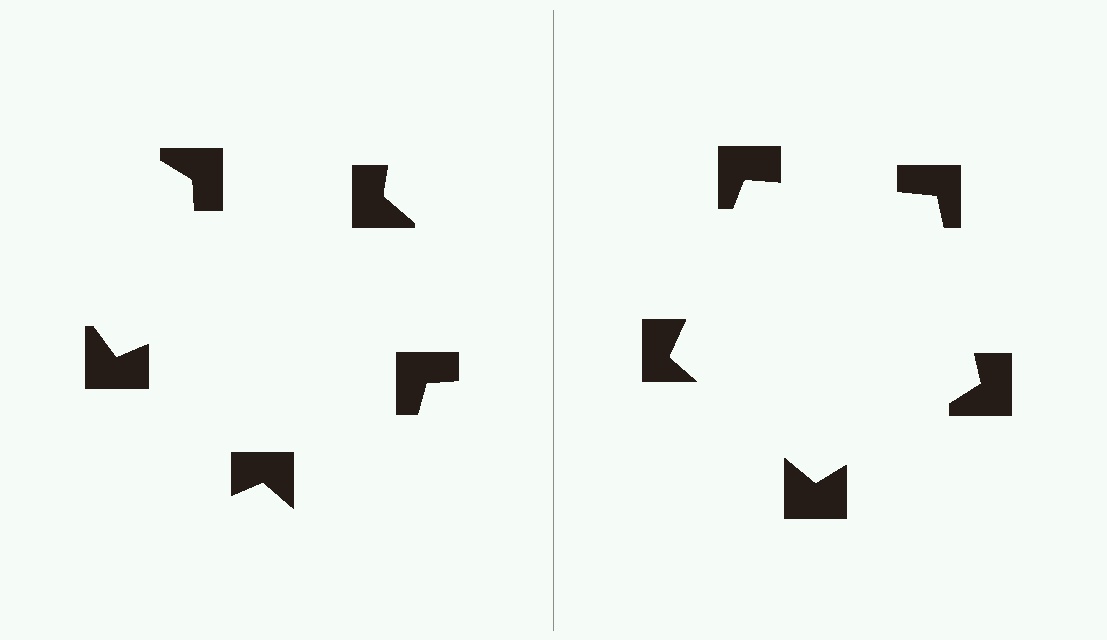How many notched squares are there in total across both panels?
10 — 5 on each side.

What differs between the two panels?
The notched squares are positioned identically on both sides; only the wedge orientations differ. On the right they align to a pentagon; on the left they are misaligned.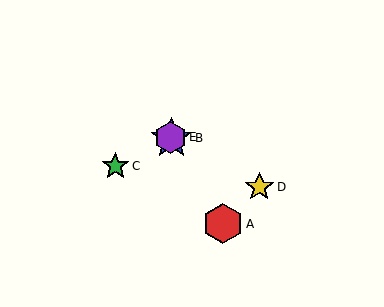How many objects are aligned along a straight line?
3 objects (A, B, E) are aligned along a straight line.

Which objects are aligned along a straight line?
Objects A, B, E are aligned along a straight line.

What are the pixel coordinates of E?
Object E is at (171, 137).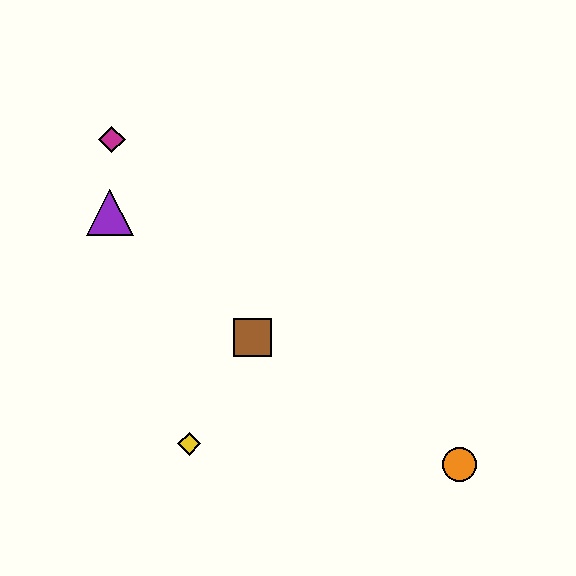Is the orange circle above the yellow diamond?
No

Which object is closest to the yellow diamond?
The brown square is closest to the yellow diamond.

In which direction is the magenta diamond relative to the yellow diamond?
The magenta diamond is above the yellow diamond.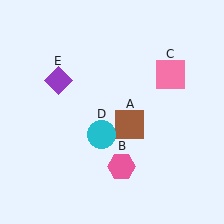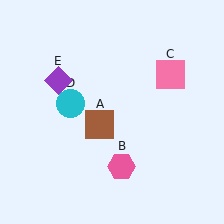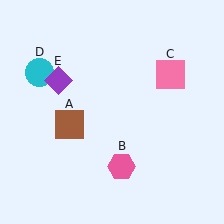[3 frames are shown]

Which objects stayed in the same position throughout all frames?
Pink hexagon (object B) and pink square (object C) and purple diamond (object E) remained stationary.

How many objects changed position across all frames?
2 objects changed position: brown square (object A), cyan circle (object D).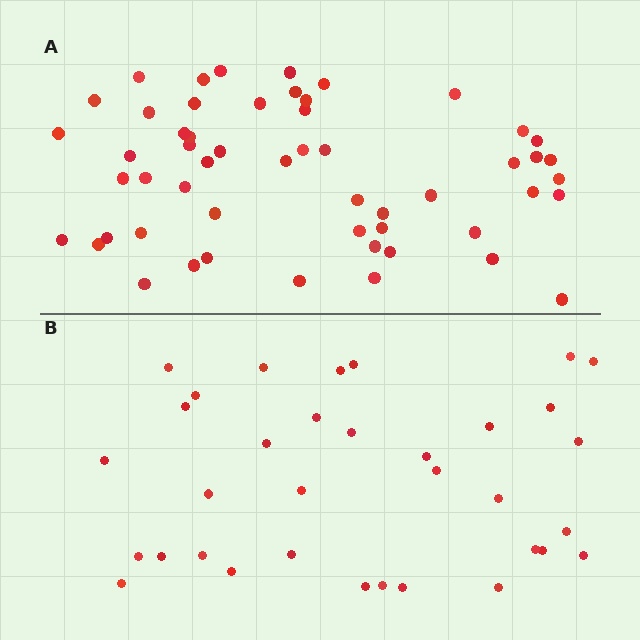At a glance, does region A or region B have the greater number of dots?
Region A (the top region) has more dots.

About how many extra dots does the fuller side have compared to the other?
Region A has approximately 20 more dots than region B.